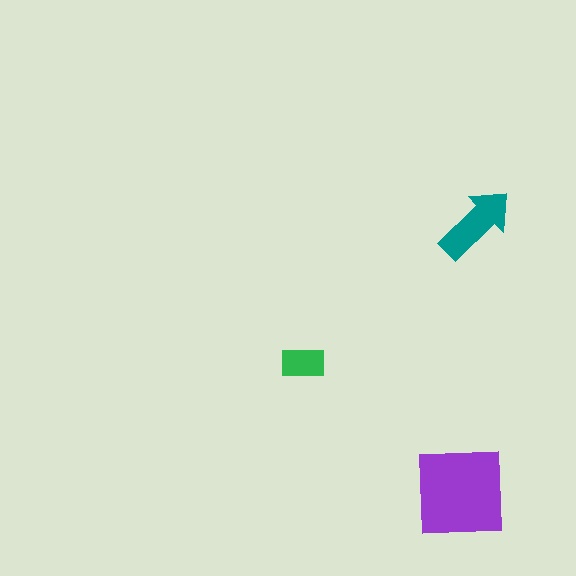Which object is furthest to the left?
The green rectangle is leftmost.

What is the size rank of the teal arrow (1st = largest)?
2nd.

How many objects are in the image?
There are 3 objects in the image.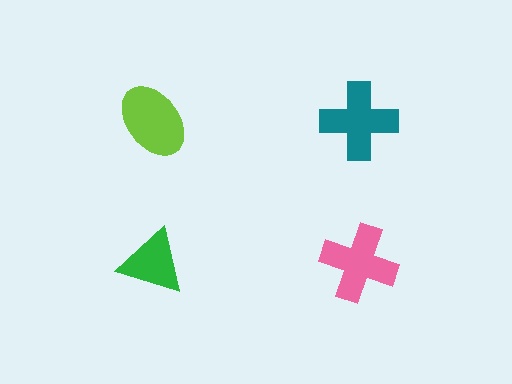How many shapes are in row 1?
2 shapes.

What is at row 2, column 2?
A pink cross.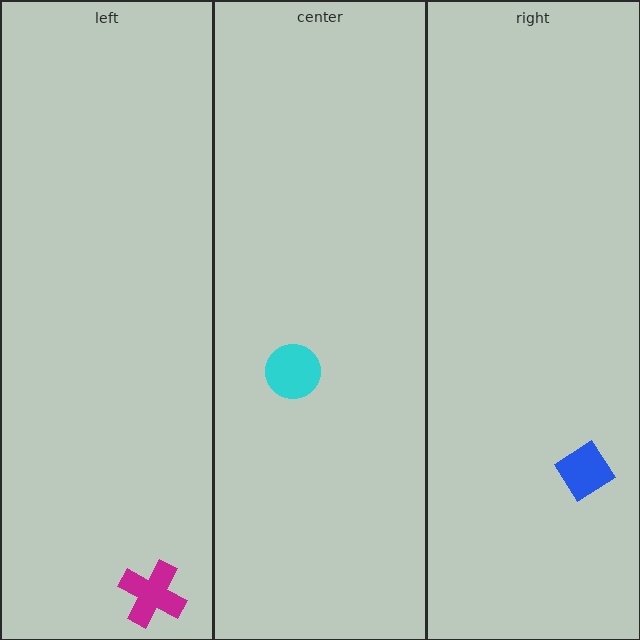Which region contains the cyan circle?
The center region.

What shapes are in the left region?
The magenta cross.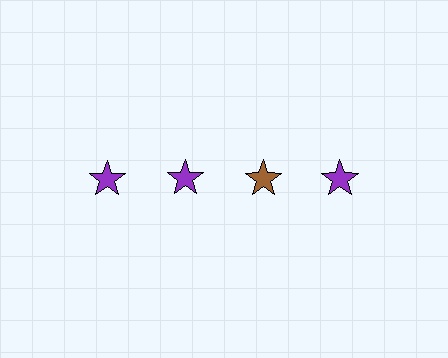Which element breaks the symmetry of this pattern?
The brown star in the top row, center column breaks the symmetry. All other shapes are purple stars.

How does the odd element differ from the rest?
It has a different color: brown instead of purple.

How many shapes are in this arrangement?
There are 4 shapes arranged in a grid pattern.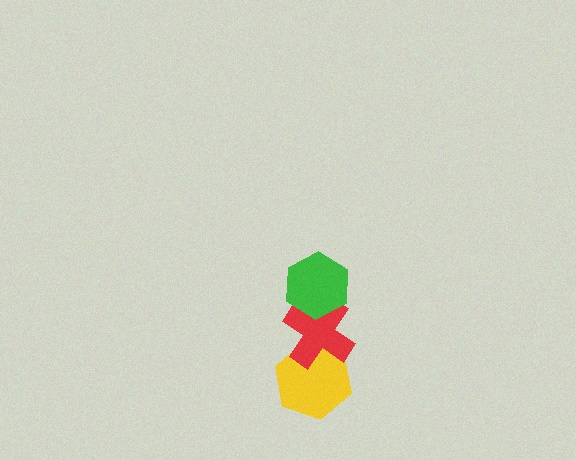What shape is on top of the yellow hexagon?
The red cross is on top of the yellow hexagon.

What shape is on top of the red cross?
The green hexagon is on top of the red cross.